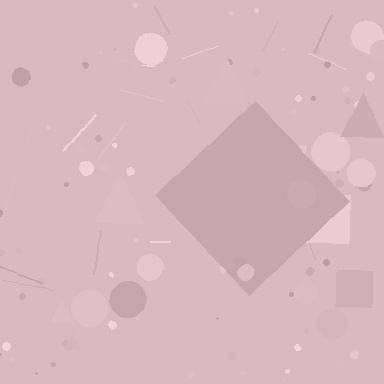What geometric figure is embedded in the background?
A diamond is embedded in the background.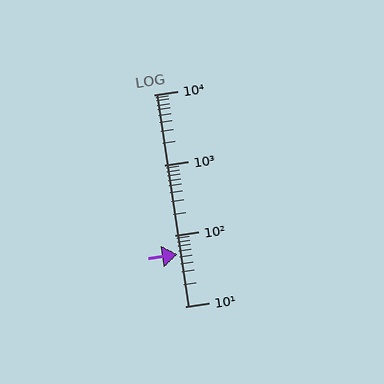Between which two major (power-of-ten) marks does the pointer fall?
The pointer is between 10 and 100.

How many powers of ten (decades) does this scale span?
The scale spans 3 decades, from 10 to 10000.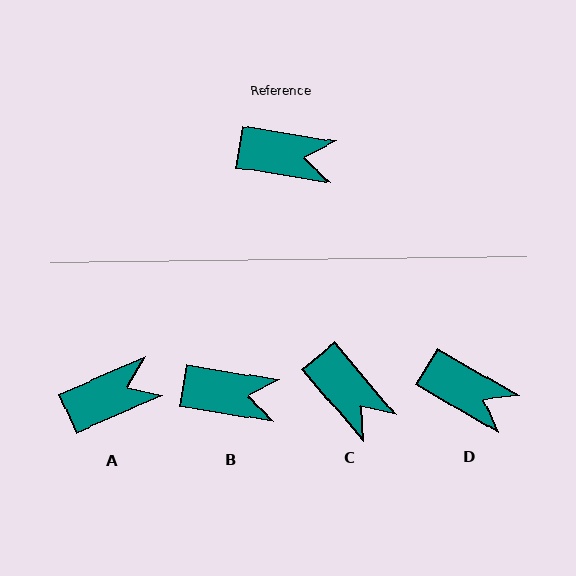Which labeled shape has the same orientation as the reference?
B.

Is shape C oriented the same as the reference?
No, it is off by about 41 degrees.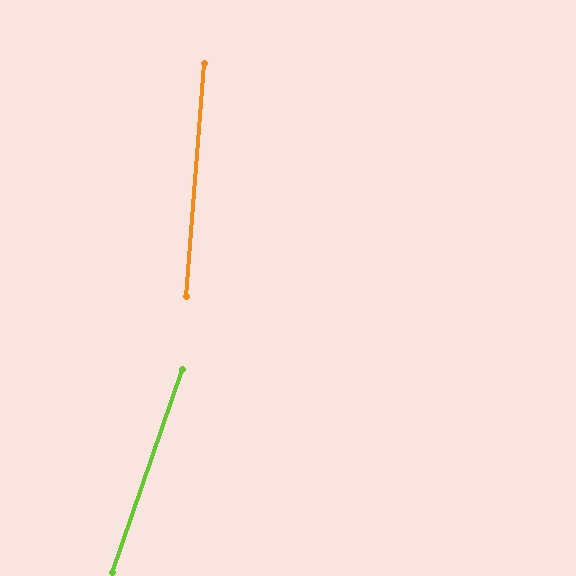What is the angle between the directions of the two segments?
Approximately 15 degrees.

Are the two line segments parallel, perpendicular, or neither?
Neither parallel nor perpendicular — they differ by about 15°.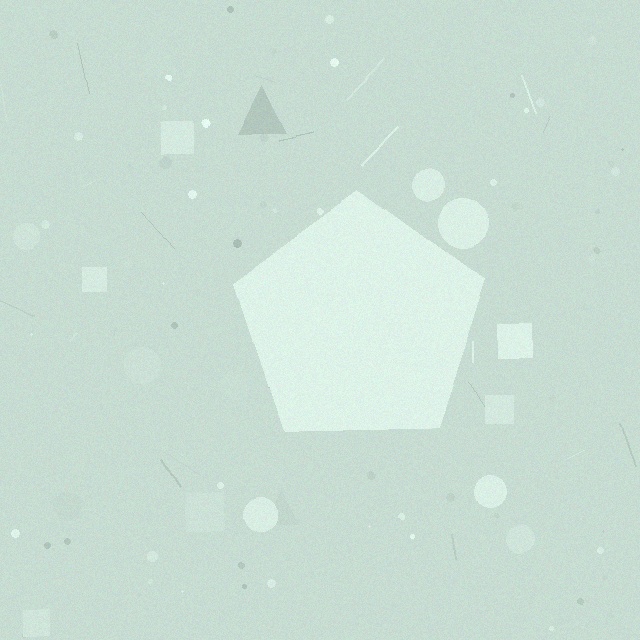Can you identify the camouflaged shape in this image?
The camouflaged shape is a pentagon.